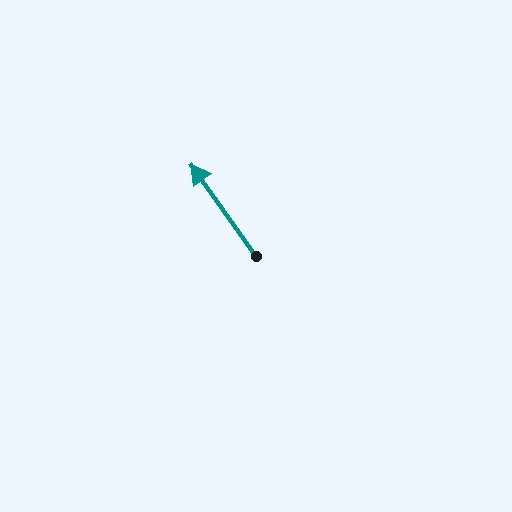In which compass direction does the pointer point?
Northwest.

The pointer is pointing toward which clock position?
Roughly 11 o'clock.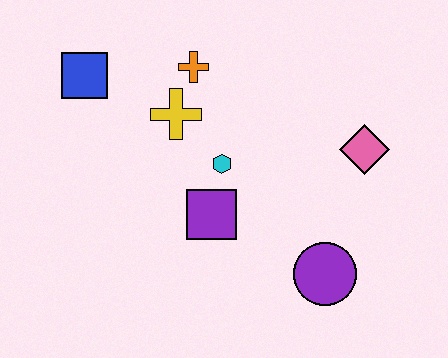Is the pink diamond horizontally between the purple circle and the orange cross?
No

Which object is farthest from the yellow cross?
The purple circle is farthest from the yellow cross.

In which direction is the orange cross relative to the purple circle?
The orange cross is above the purple circle.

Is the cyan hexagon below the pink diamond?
Yes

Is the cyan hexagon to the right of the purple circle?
No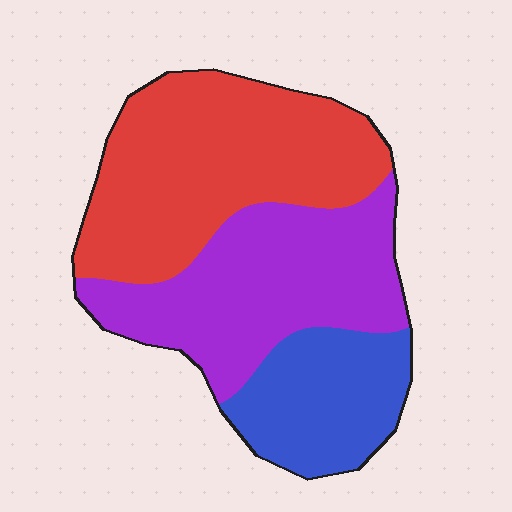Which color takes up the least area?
Blue, at roughly 20%.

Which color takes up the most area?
Red, at roughly 40%.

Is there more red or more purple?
Red.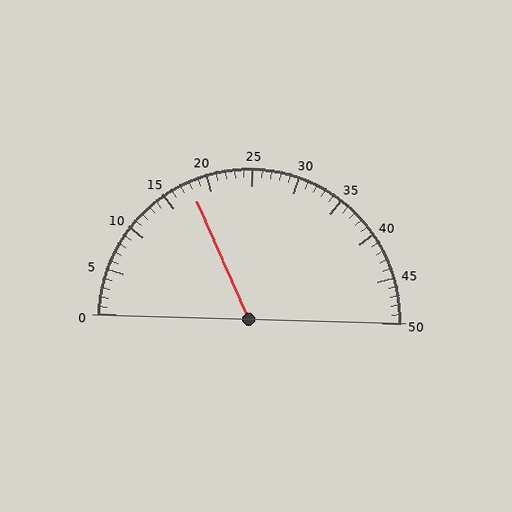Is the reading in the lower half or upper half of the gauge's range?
The reading is in the lower half of the range (0 to 50).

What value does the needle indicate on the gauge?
The needle indicates approximately 18.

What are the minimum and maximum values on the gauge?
The gauge ranges from 0 to 50.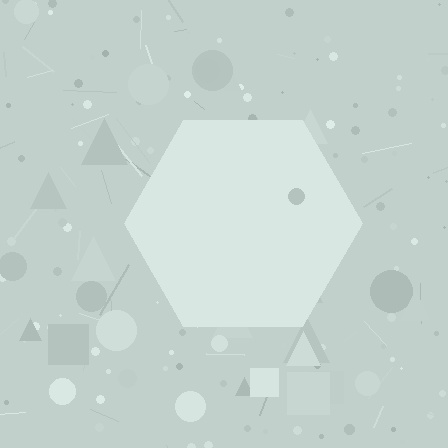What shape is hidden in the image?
A hexagon is hidden in the image.